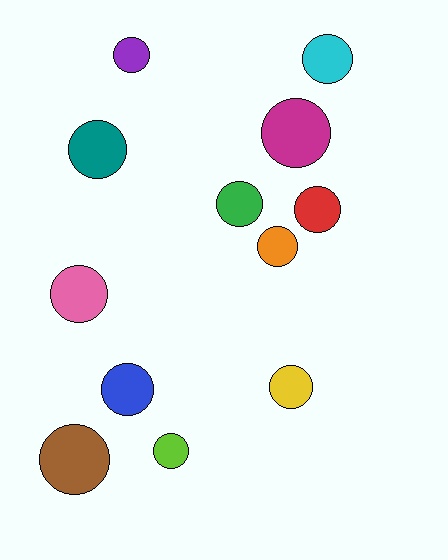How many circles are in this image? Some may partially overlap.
There are 12 circles.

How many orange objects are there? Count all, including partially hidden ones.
There is 1 orange object.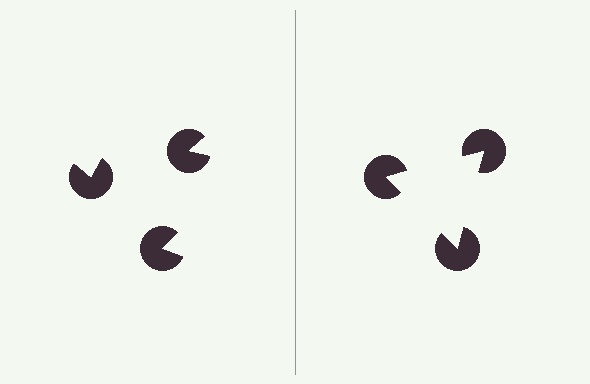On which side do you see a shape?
An illusory triangle appears on the right side. On the left side the wedge cuts are rotated, so no coherent shape forms.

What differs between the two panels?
The pac-man discs are positioned identically on both sides; only the wedge orientations differ. On the right they align to a triangle; on the left they are misaligned.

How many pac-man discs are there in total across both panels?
6 — 3 on each side.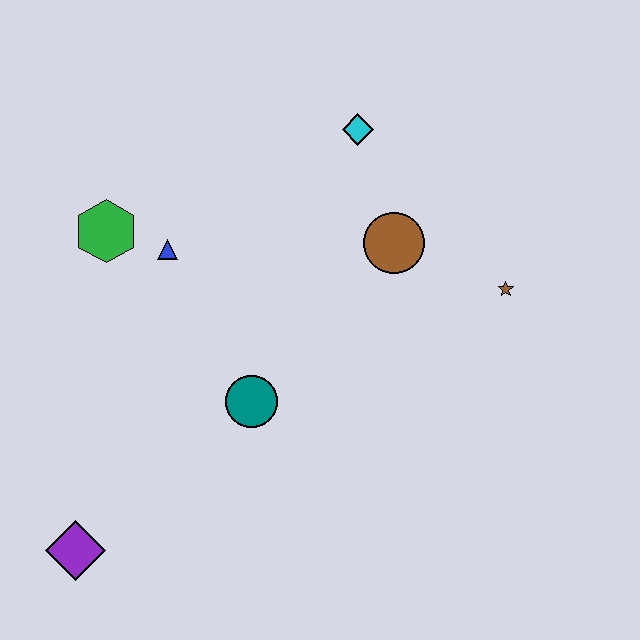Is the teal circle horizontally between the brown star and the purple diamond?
Yes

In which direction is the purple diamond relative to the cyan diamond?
The purple diamond is below the cyan diamond.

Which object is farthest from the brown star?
The purple diamond is farthest from the brown star.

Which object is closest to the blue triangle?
The green hexagon is closest to the blue triangle.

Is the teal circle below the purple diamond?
No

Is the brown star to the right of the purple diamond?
Yes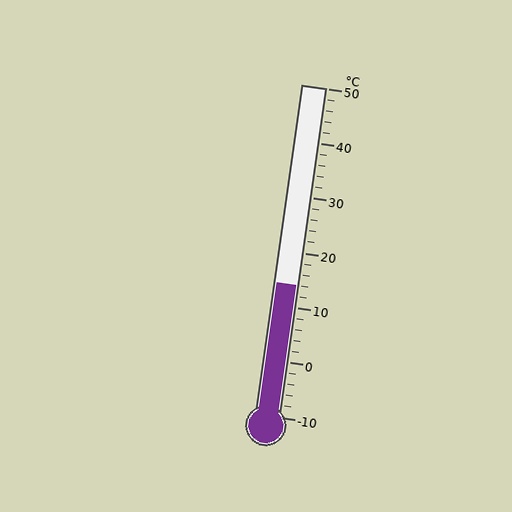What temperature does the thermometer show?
The thermometer shows approximately 14°C.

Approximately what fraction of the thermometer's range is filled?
The thermometer is filled to approximately 40% of its range.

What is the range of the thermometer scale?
The thermometer scale ranges from -10°C to 50°C.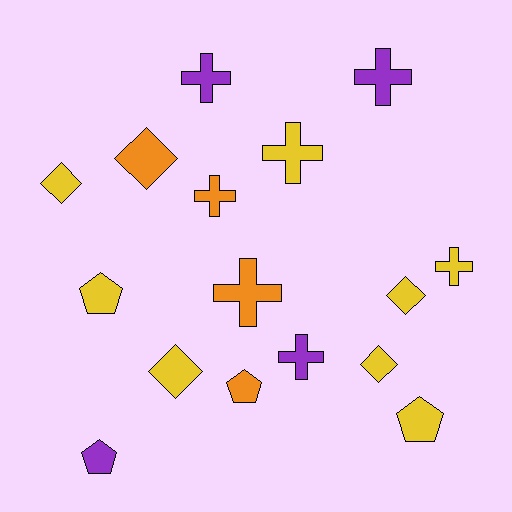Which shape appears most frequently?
Cross, with 7 objects.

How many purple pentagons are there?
There is 1 purple pentagon.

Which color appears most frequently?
Yellow, with 8 objects.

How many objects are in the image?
There are 16 objects.